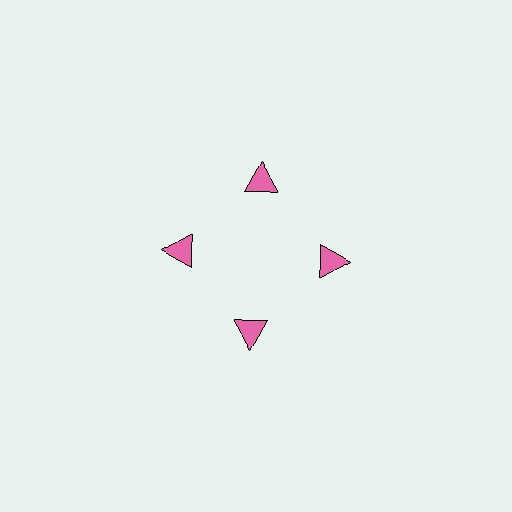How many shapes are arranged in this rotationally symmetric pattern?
There are 4 shapes, arranged in 4 groups of 1.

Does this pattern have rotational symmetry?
Yes, this pattern has 4-fold rotational symmetry. It looks the same after rotating 90 degrees around the center.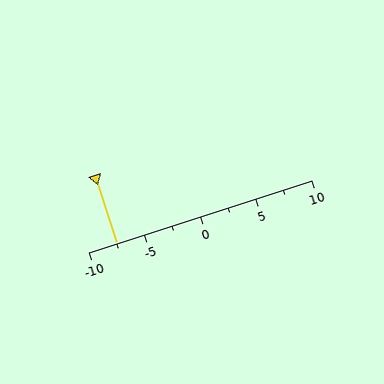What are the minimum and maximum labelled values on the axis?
The axis runs from -10 to 10.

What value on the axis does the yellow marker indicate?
The marker indicates approximately -7.5.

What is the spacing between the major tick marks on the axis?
The major ticks are spaced 5 apart.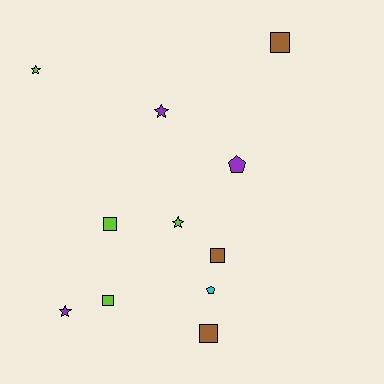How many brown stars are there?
There are no brown stars.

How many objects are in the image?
There are 11 objects.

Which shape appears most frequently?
Square, with 5 objects.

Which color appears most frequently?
Lime, with 4 objects.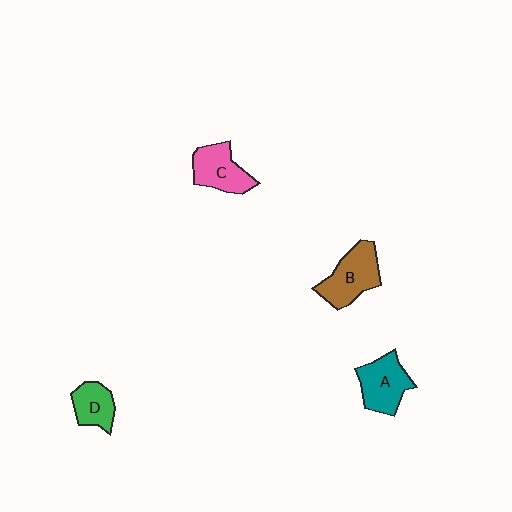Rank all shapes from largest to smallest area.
From largest to smallest: B (brown), A (teal), C (pink), D (green).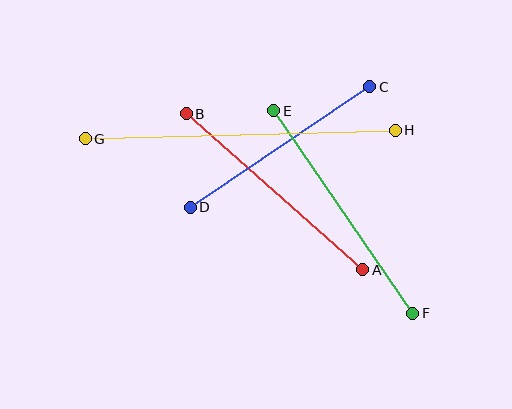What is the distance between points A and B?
The distance is approximately 235 pixels.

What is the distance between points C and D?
The distance is approximately 216 pixels.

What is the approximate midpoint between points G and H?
The midpoint is at approximately (240, 134) pixels.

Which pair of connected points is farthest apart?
Points G and H are farthest apart.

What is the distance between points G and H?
The distance is approximately 310 pixels.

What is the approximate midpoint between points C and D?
The midpoint is at approximately (280, 147) pixels.